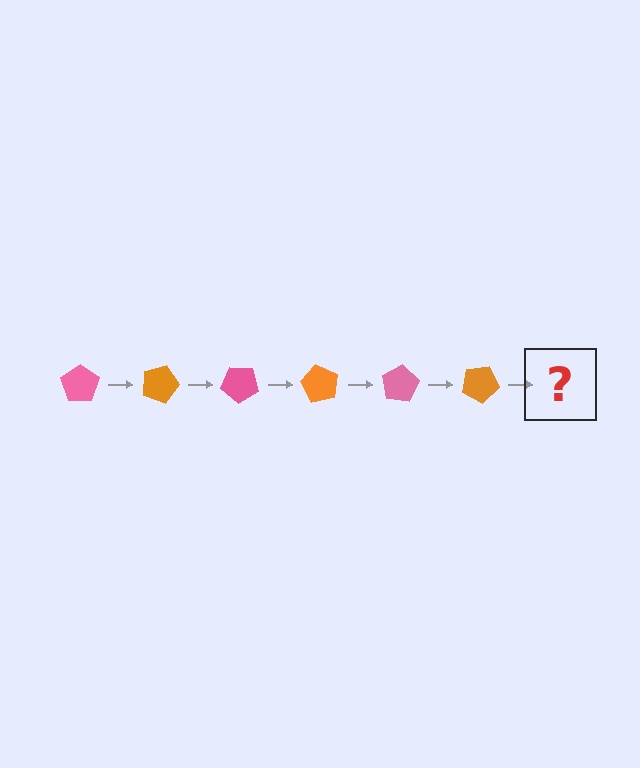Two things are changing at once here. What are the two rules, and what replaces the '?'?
The two rules are that it rotates 20 degrees each step and the color cycles through pink and orange. The '?' should be a pink pentagon, rotated 120 degrees from the start.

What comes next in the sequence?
The next element should be a pink pentagon, rotated 120 degrees from the start.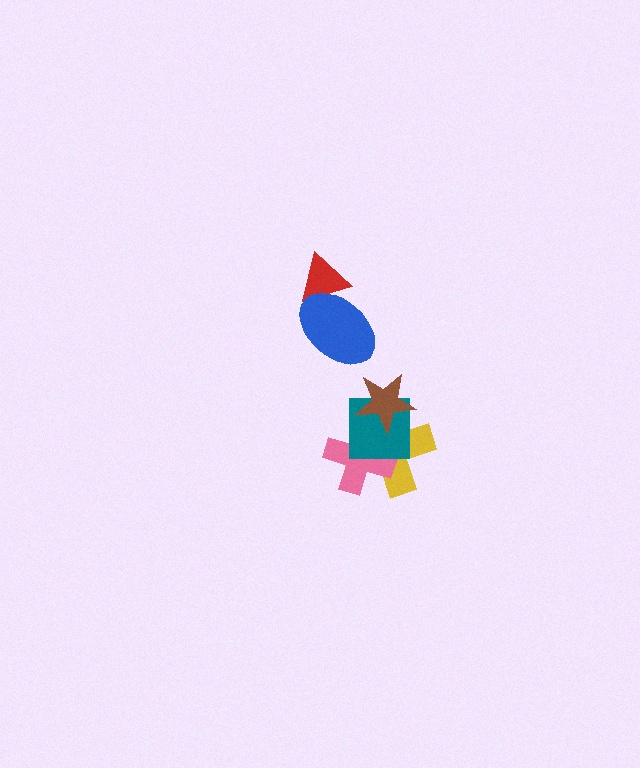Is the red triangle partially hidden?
Yes, it is partially covered by another shape.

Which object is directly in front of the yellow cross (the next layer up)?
The pink cross is directly in front of the yellow cross.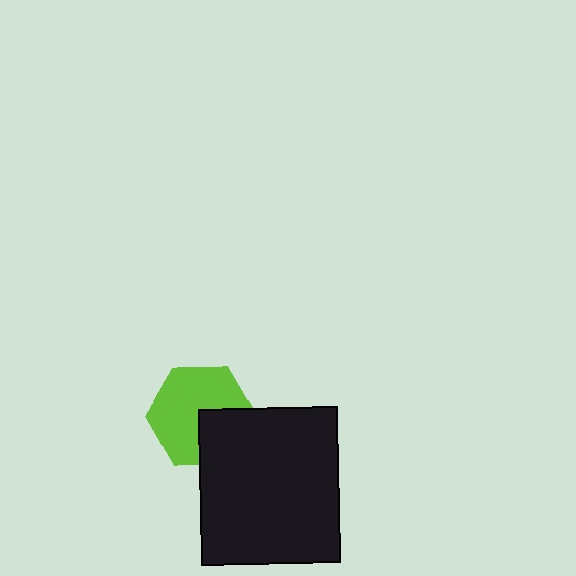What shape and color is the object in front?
The object in front is a black rectangle.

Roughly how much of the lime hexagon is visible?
Most of it is visible (roughly 69%).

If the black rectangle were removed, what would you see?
You would see the complete lime hexagon.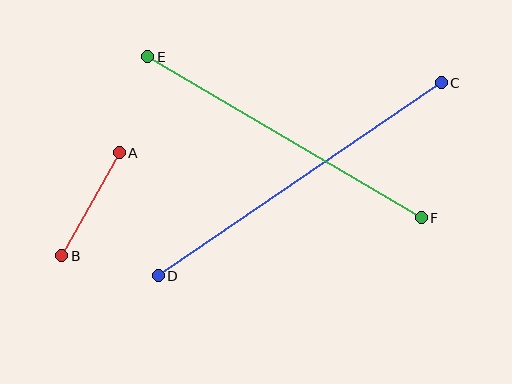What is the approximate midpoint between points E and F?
The midpoint is at approximately (284, 137) pixels.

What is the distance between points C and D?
The distance is approximately 342 pixels.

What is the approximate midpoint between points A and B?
The midpoint is at approximately (91, 204) pixels.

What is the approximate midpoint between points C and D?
The midpoint is at approximately (300, 179) pixels.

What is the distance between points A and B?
The distance is approximately 118 pixels.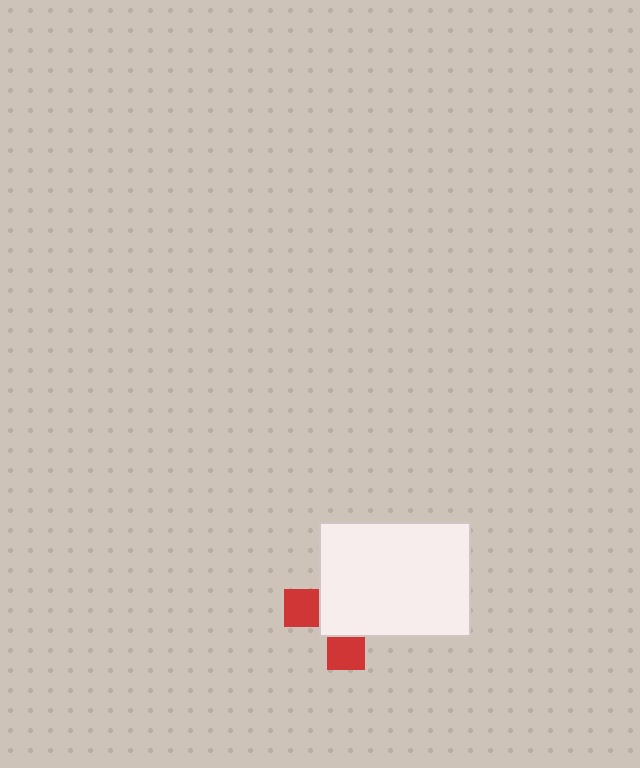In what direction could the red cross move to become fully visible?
The red cross could move toward the lower-left. That would shift it out from behind the white rectangle entirely.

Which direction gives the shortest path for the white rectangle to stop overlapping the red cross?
Moving toward the upper-right gives the shortest separation.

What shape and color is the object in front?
The object in front is a white rectangle.